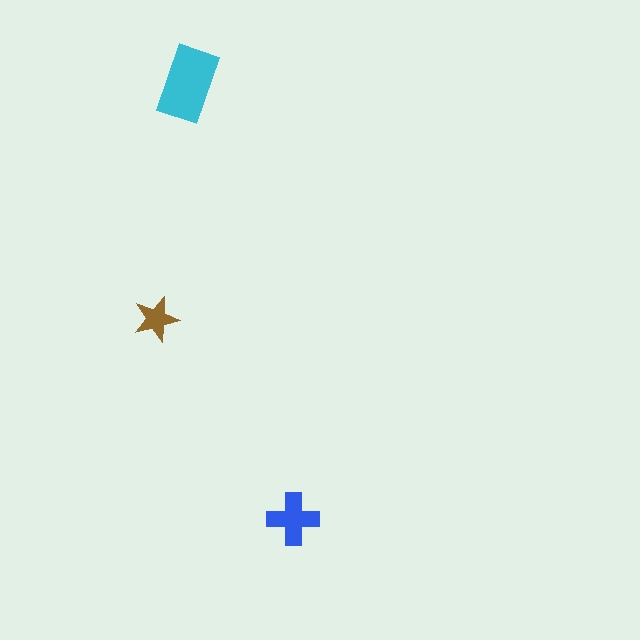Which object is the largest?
The cyan rectangle.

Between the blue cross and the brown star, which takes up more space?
The blue cross.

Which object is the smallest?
The brown star.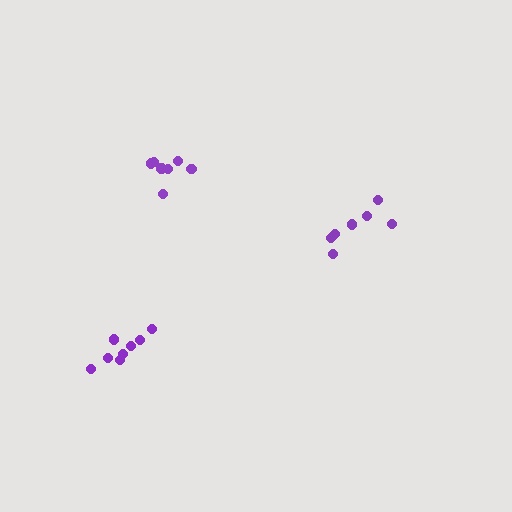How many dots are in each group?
Group 1: 8 dots, Group 2: 7 dots, Group 3: 7 dots (22 total).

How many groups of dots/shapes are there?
There are 3 groups.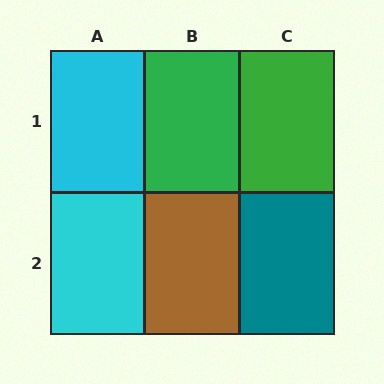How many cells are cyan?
2 cells are cyan.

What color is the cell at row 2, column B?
Brown.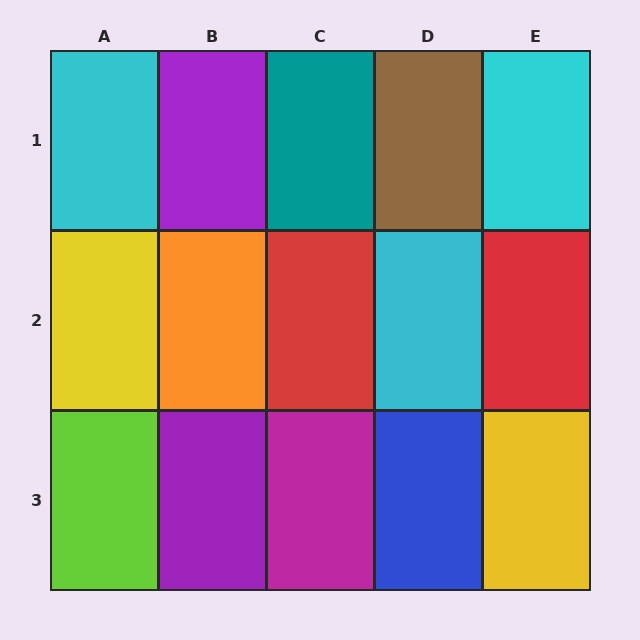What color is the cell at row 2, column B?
Orange.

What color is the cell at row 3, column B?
Purple.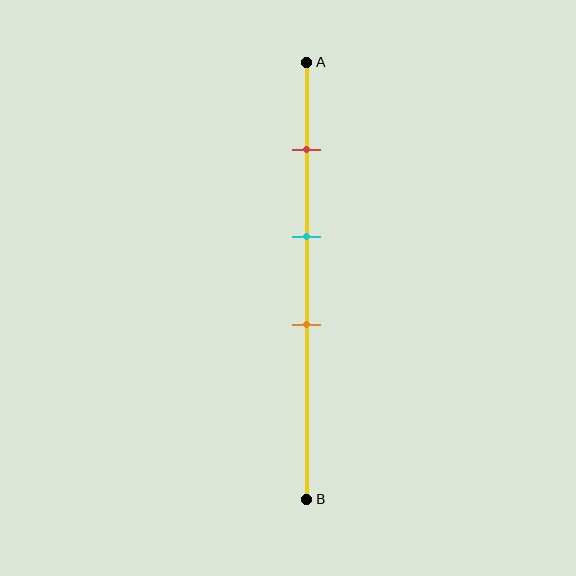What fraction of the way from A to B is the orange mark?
The orange mark is approximately 60% (0.6) of the way from A to B.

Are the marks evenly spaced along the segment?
Yes, the marks are approximately evenly spaced.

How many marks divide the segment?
There are 3 marks dividing the segment.